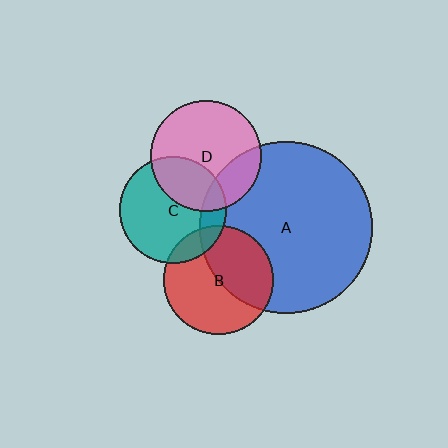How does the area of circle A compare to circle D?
Approximately 2.4 times.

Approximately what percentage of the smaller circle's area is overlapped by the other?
Approximately 45%.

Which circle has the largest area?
Circle A (blue).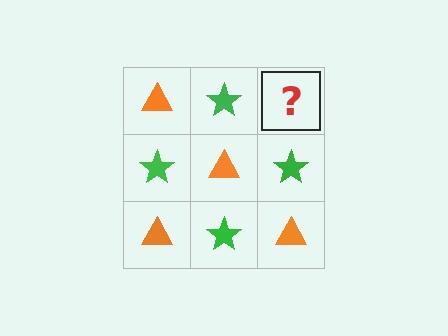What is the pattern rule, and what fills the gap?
The rule is that it alternates orange triangle and green star in a checkerboard pattern. The gap should be filled with an orange triangle.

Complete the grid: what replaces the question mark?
The question mark should be replaced with an orange triangle.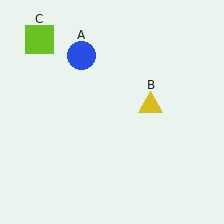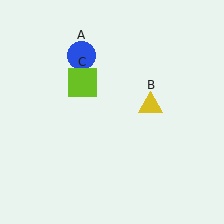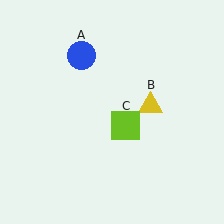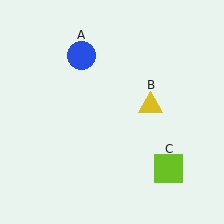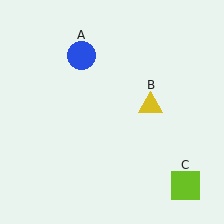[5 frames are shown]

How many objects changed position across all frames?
1 object changed position: lime square (object C).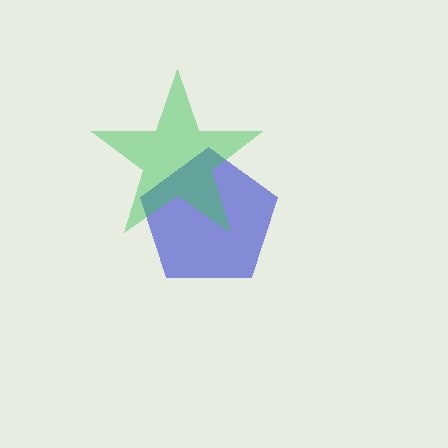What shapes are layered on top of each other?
The layered shapes are: a blue pentagon, a green star.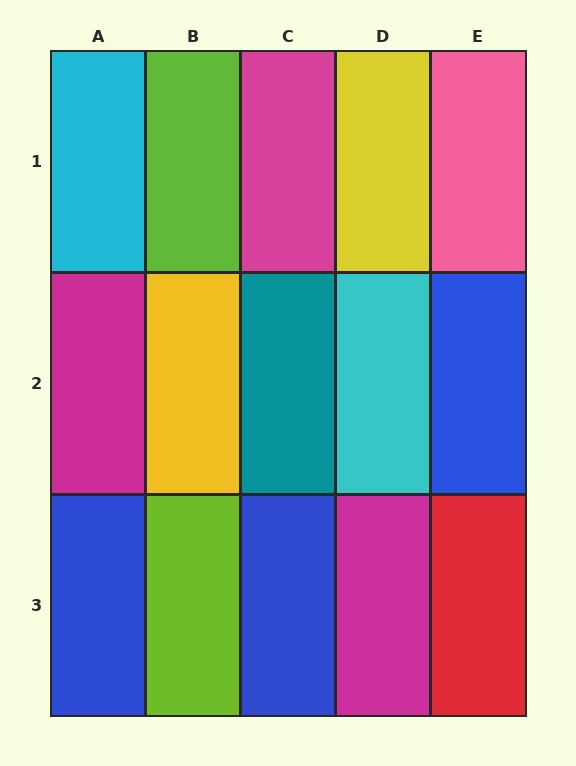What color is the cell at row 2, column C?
Teal.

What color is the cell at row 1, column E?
Pink.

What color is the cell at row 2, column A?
Magenta.